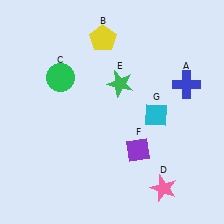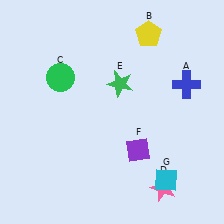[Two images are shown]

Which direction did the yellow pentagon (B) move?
The yellow pentagon (B) moved right.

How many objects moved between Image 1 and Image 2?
2 objects moved between the two images.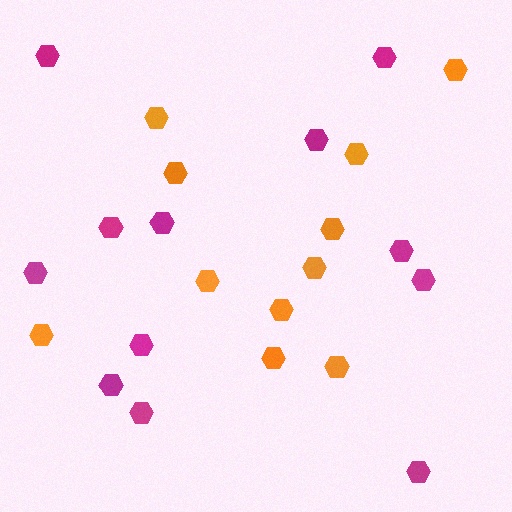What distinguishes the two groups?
There are 2 groups: one group of orange hexagons (11) and one group of magenta hexagons (12).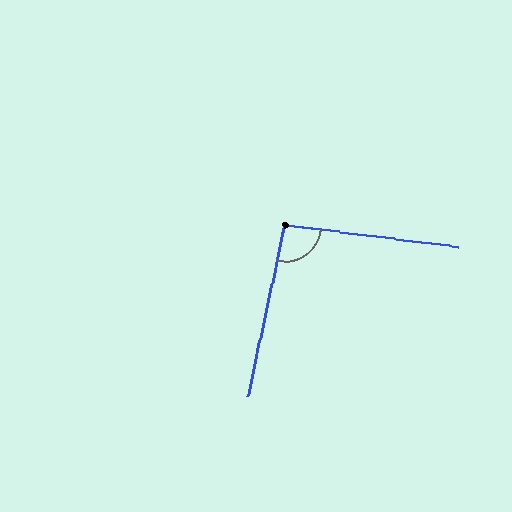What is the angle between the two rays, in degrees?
Approximately 95 degrees.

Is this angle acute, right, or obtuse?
It is approximately a right angle.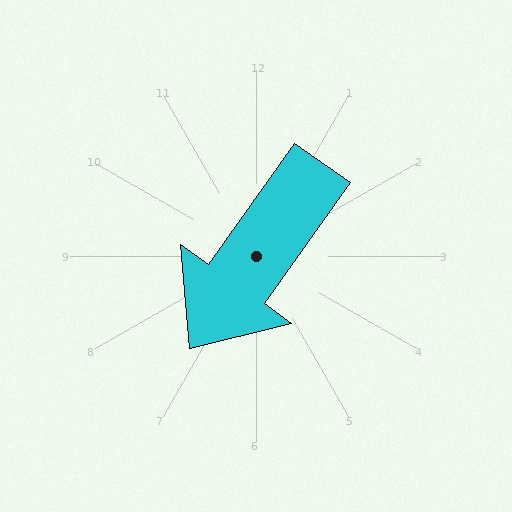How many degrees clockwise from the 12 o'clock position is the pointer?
Approximately 215 degrees.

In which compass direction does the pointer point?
Southwest.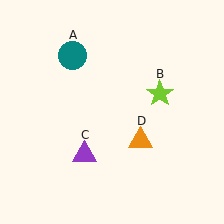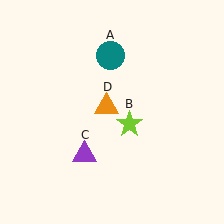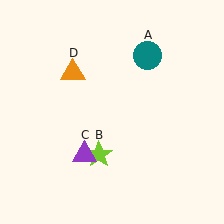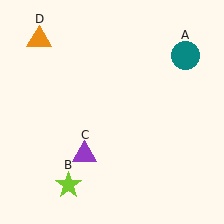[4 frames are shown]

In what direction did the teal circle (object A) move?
The teal circle (object A) moved right.